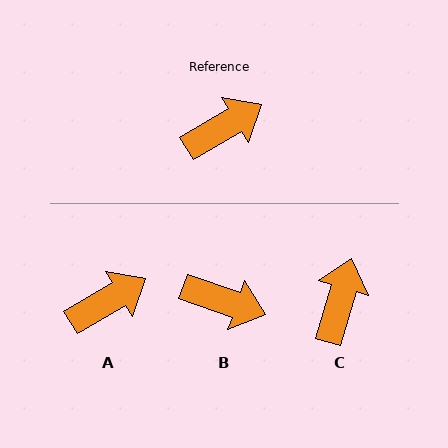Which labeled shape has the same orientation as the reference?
A.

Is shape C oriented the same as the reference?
No, it is off by about 43 degrees.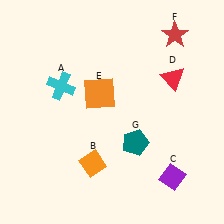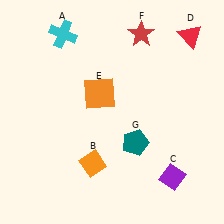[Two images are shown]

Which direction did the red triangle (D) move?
The red triangle (D) moved up.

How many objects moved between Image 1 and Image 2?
3 objects moved between the two images.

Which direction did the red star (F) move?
The red star (F) moved left.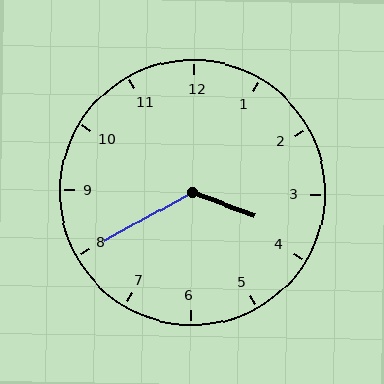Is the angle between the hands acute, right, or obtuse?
It is obtuse.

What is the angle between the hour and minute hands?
Approximately 130 degrees.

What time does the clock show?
3:40.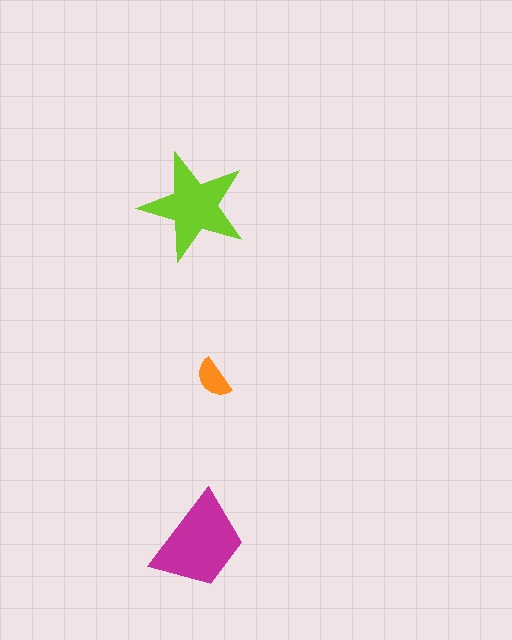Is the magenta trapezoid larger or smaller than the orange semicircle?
Larger.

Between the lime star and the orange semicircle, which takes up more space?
The lime star.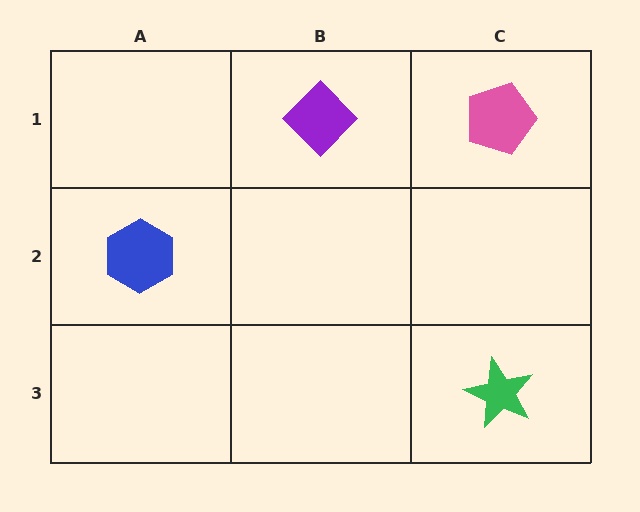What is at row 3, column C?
A green star.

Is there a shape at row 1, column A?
No, that cell is empty.